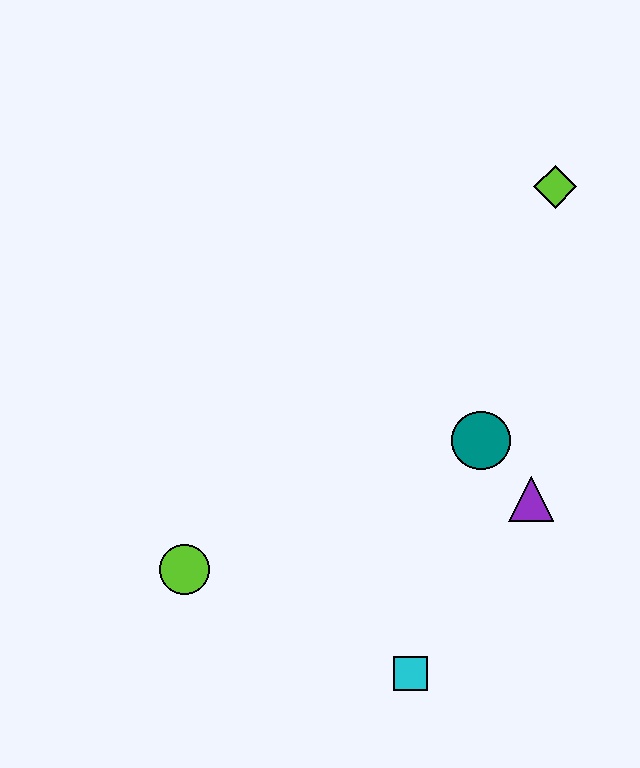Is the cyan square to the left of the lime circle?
No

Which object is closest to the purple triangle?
The teal circle is closest to the purple triangle.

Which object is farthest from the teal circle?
The lime circle is farthest from the teal circle.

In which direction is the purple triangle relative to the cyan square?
The purple triangle is above the cyan square.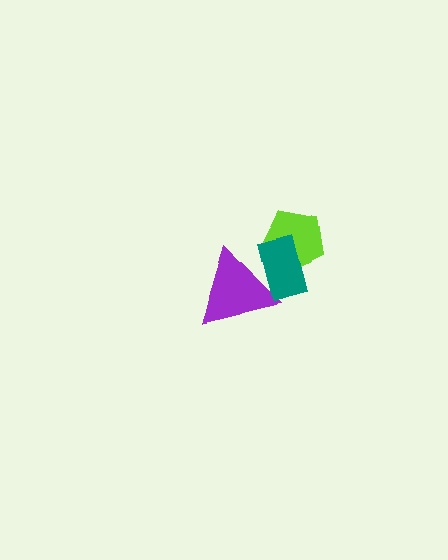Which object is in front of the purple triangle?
The teal rectangle is in front of the purple triangle.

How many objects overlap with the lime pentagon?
1 object overlaps with the lime pentagon.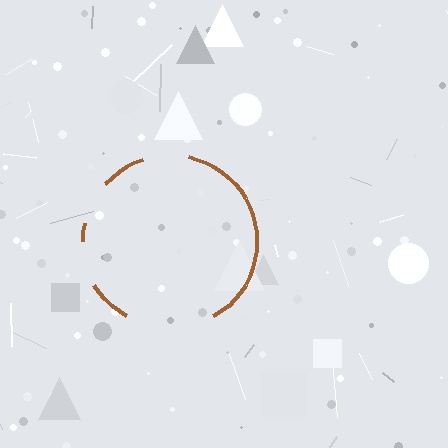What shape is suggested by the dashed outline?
The dashed outline suggests a circle.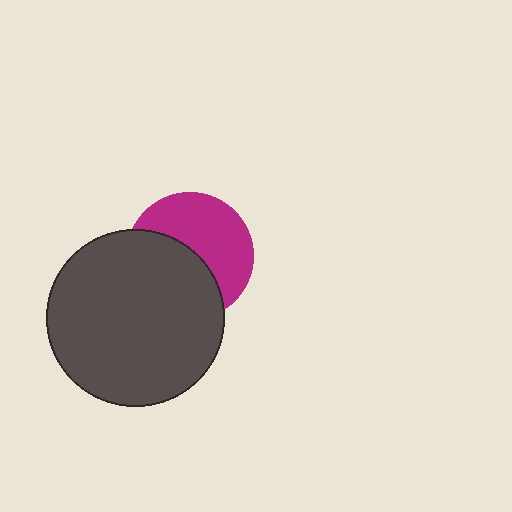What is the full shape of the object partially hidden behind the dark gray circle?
The partially hidden object is a magenta circle.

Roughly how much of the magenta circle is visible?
About half of it is visible (roughly 52%).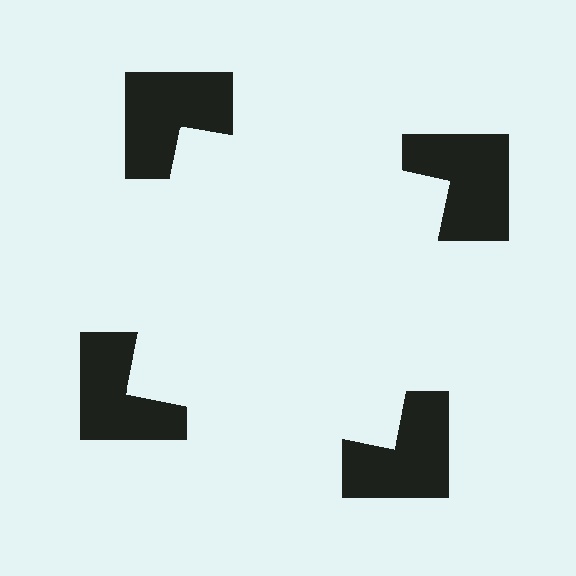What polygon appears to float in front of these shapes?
An illusory square — its edges are inferred from the aligned wedge cuts in the notched squares, not physically drawn.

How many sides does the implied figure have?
4 sides.